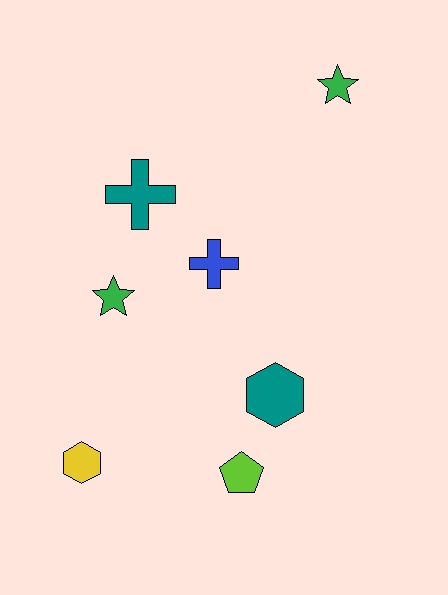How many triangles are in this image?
There are no triangles.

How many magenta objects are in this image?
There are no magenta objects.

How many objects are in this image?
There are 7 objects.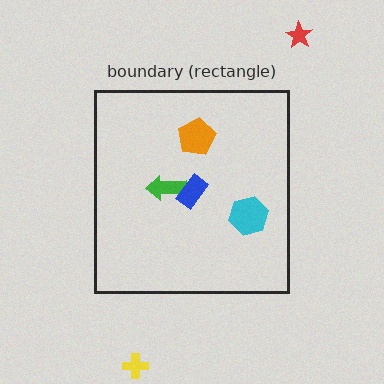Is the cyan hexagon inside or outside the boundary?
Inside.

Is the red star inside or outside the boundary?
Outside.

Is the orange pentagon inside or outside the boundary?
Inside.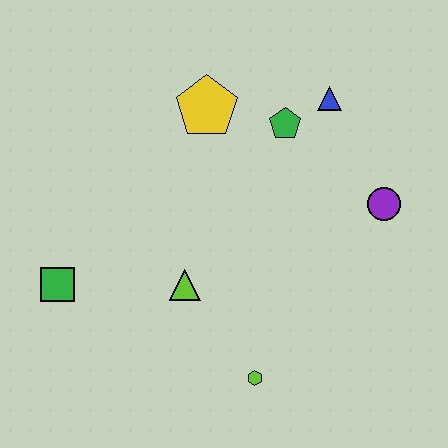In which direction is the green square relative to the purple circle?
The green square is to the left of the purple circle.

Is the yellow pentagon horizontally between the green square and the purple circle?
Yes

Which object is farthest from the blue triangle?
The green square is farthest from the blue triangle.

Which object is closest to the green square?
The lime triangle is closest to the green square.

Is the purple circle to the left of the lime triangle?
No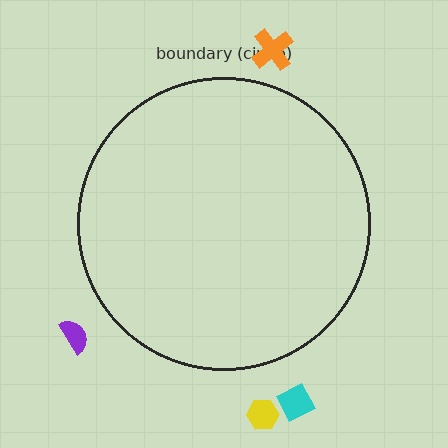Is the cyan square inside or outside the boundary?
Outside.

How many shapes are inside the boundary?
0 inside, 4 outside.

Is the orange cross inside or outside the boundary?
Outside.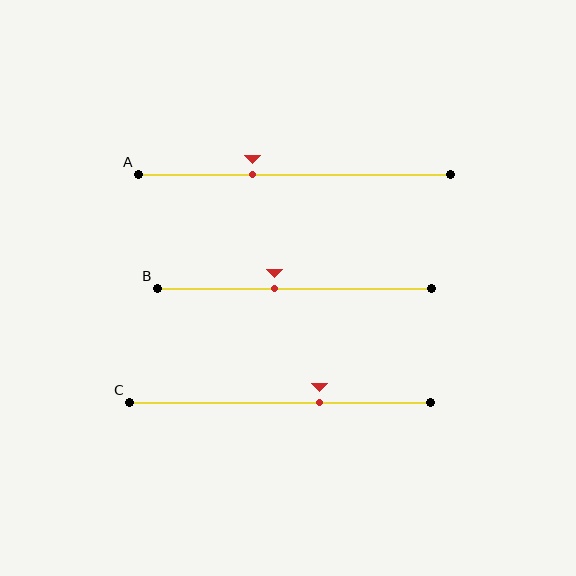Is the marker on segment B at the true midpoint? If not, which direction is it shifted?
No, the marker on segment B is shifted to the left by about 7% of the segment length.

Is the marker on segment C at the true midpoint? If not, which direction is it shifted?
No, the marker on segment C is shifted to the right by about 13% of the segment length.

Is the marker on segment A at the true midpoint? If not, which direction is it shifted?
No, the marker on segment A is shifted to the left by about 14% of the segment length.